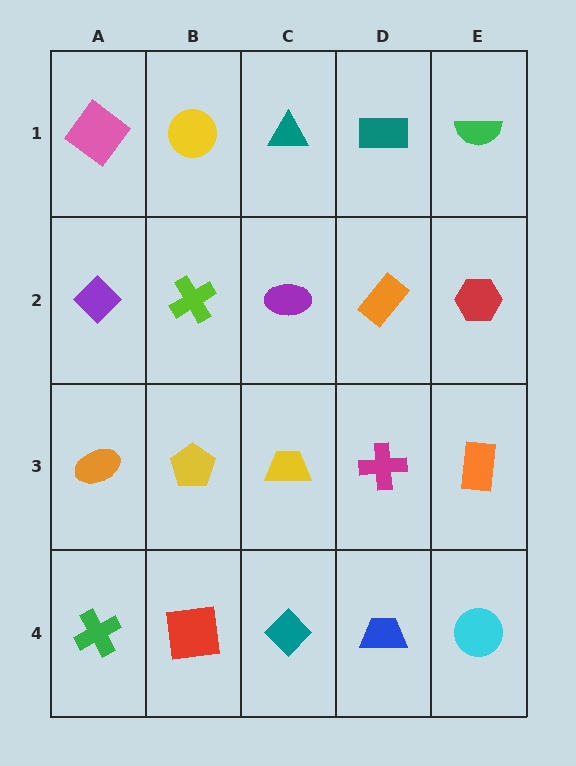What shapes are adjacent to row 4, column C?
A yellow trapezoid (row 3, column C), a red square (row 4, column B), a blue trapezoid (row 4, column D).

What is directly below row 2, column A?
An orange ellipse.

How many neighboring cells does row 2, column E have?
3.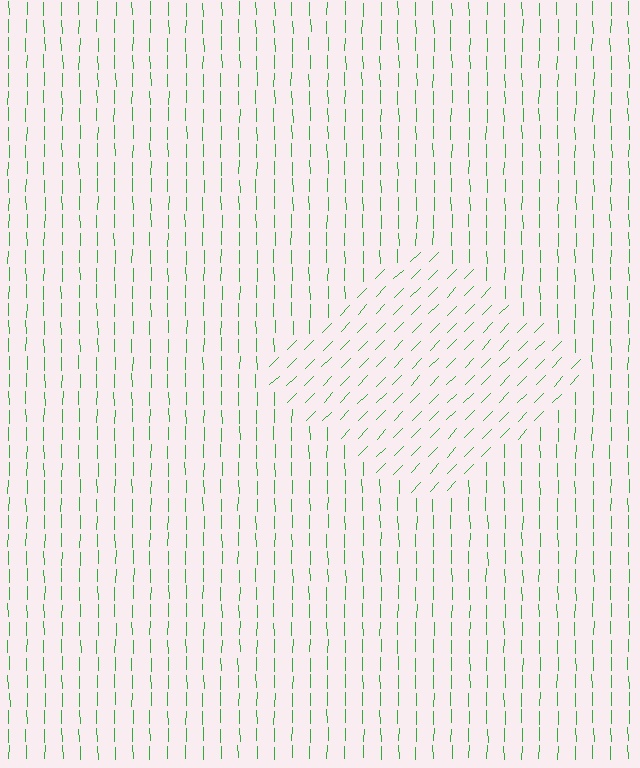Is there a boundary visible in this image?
Yes, there is a texture boundary formed by a change in line orientation.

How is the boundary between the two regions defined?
The boundary is defined purely by a change in line orientation (approximately 45 degrees difference). All lines are the same color and thickness.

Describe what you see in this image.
The image is filled with small green line segments. A diamond region in the image has lines oriented differently from the surrounding lines, creating a visible texture boundary.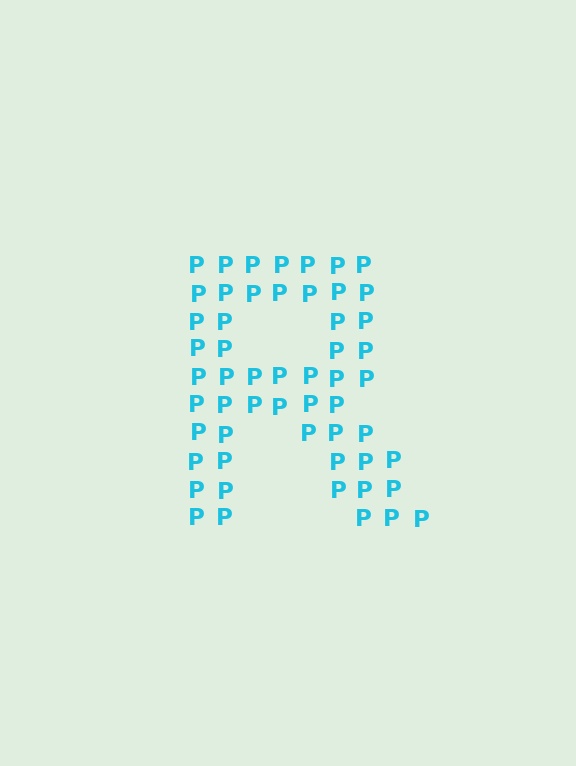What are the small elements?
The small elements are letter P's.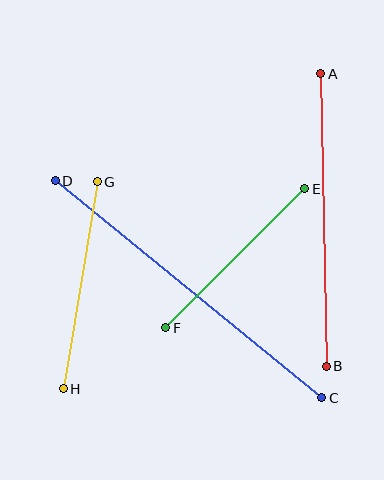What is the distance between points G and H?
The distance is approximately 210 pixels.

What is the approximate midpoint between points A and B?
The midpoint is at approximately (324, 220) pixels.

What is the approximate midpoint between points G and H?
The midpoint is at approximately (80, 285) pixels.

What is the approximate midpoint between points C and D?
The midpoint is at approximately (188, 289) pixels.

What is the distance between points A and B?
The distance is approximately 292 pixels.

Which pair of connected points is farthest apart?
Points C and D are farthest apart.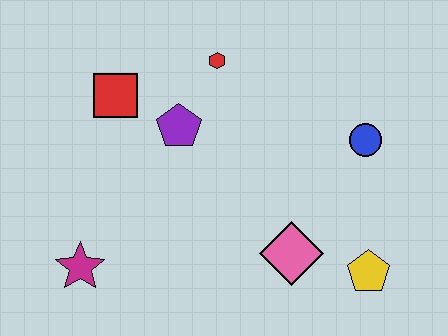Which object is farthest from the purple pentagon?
The yellow pentagon is farthest from the purple pentagon.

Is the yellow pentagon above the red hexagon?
No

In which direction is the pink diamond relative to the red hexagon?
The pink diamond is below the red hexagon.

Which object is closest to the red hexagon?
The purple pentagon is closest to the red hexagon.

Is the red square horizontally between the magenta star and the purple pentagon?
Yes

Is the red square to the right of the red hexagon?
No